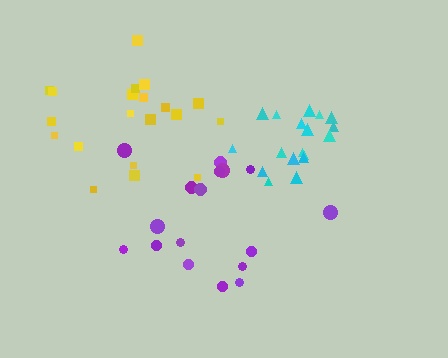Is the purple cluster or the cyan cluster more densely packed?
Cyan.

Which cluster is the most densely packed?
Cyan.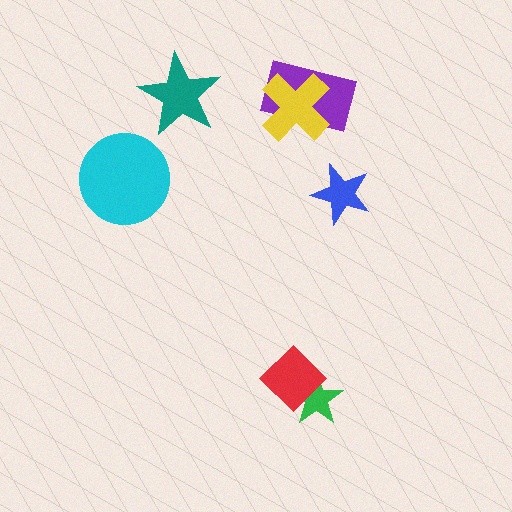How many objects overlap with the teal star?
0 objects overlap with the teal star.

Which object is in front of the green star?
The red diamond is in front of the green star.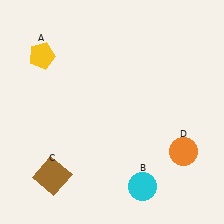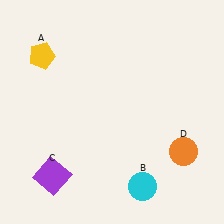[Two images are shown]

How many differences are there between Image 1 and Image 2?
There is 1 difference between the two images.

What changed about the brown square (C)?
In Image 1, C is brown. In Image 2, it changed to purple.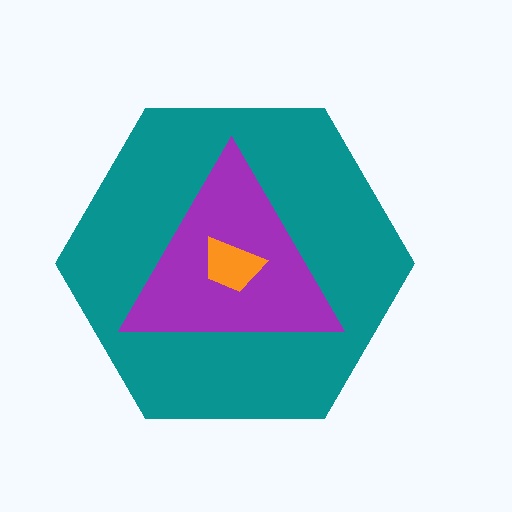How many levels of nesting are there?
3.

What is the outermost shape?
The teal hexagon.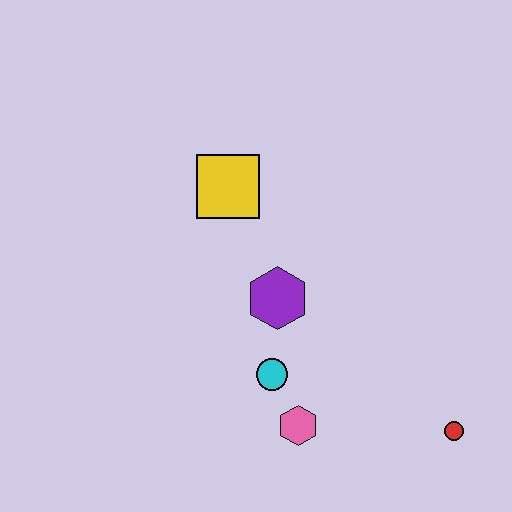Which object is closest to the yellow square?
The purple hexagon is closest to the yellow square.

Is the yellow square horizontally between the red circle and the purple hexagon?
No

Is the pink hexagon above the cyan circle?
No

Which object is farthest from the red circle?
The yellow square is farthest from the red circle.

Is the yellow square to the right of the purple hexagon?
No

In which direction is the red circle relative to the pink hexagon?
The red circle is to the right of the pink hexagon.